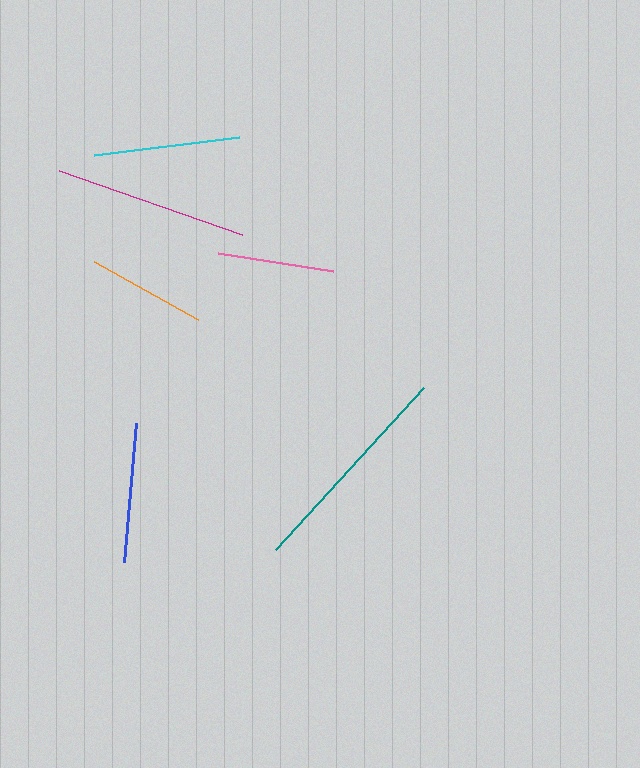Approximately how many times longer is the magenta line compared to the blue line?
The magenta line is approximately 1.4 times the length of the blue line.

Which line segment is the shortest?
The pink line is the shortest at approximately 117 pixels.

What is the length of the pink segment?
The pink segment is approximately 117 pixels long.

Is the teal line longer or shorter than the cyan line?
The teal line is longer than the cyan line.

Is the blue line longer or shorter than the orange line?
The blue line is longer than the orange line.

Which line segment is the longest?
The teal line is the longest at approximately 220 pixels.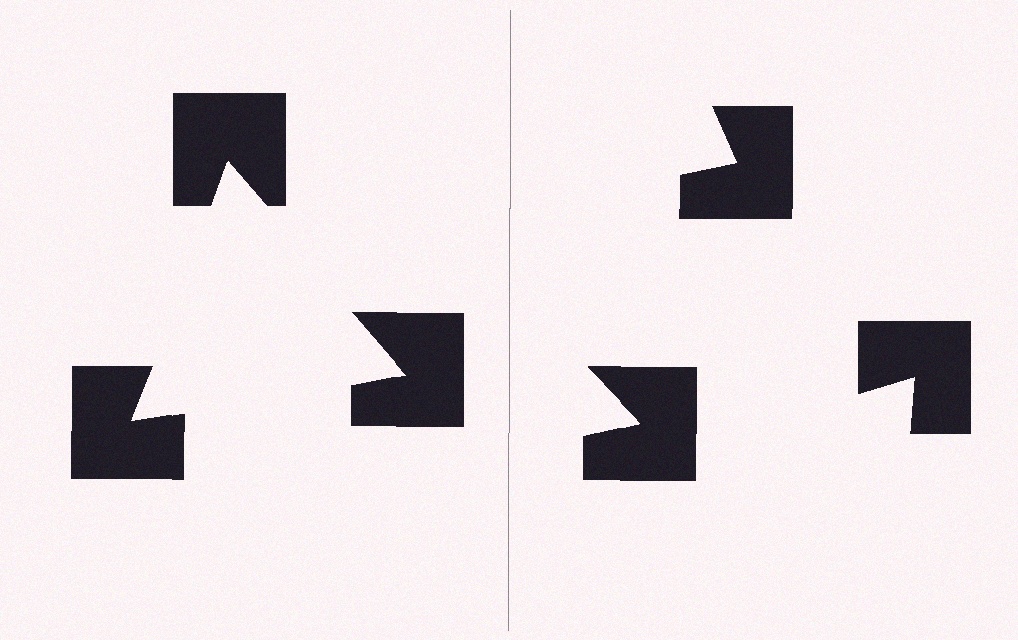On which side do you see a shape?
An illusory triangle appears on the left side. On the right side the wedge cuts are rotated, so no coherent shape forms.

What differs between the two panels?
The notched squares are positioned identically on both sides; only the wedge orientations differ. On the left they align to a triangle; on the right they are misaligned.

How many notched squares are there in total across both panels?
6 — 3 on each side.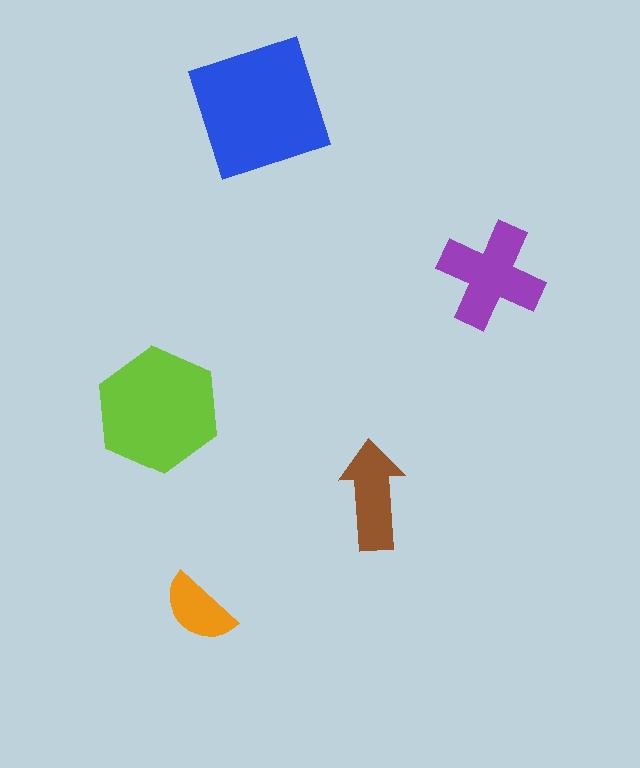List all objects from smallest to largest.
The orange semicircle, the brown arrow, the purple cross, the lime hexagon, the blue square.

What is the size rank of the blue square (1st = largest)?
1st.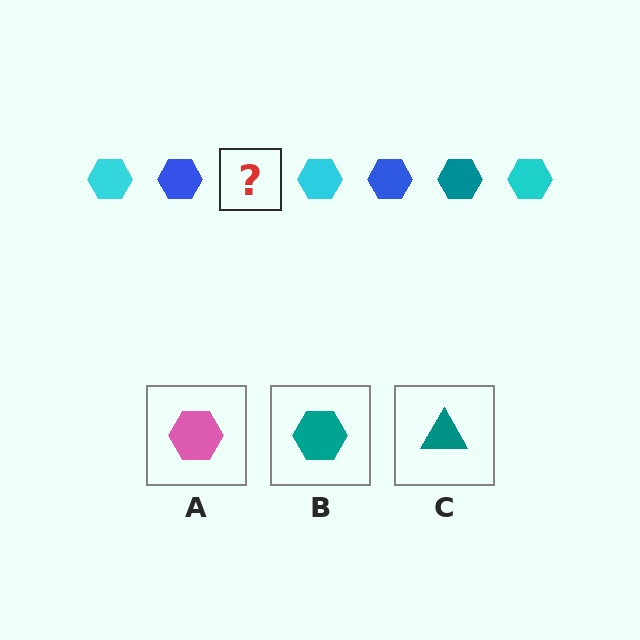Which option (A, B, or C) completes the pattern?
B.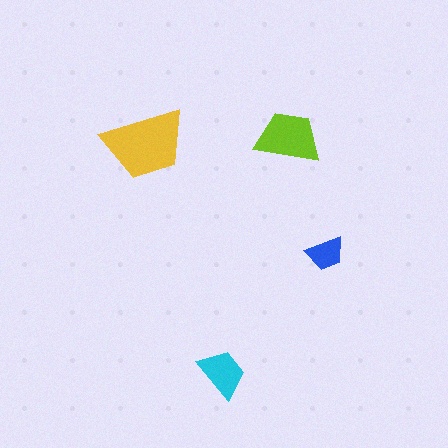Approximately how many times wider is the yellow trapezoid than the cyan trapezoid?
About 1.5 times wider.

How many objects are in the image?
There are 4 objects in the image.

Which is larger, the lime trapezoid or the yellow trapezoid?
The yellow one.